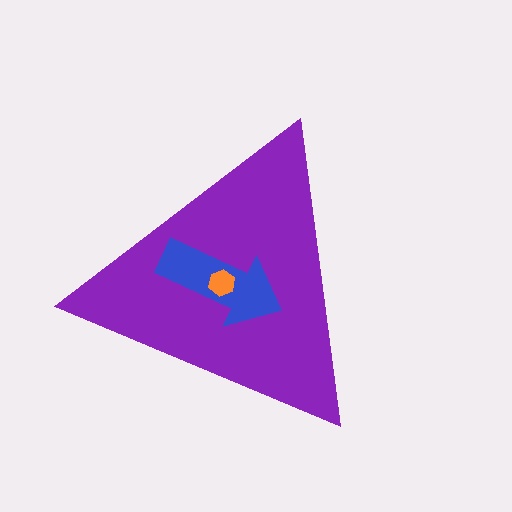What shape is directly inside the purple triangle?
The blue arrow.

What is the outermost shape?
The purple triangle.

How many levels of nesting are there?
3.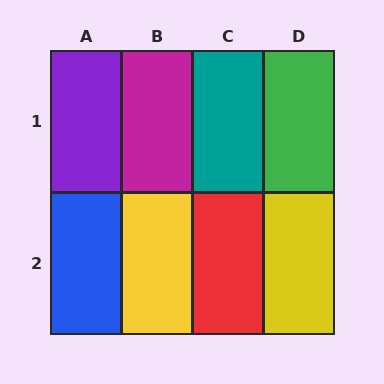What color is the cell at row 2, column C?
Red.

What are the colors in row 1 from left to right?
Purple, magenta, teal, green.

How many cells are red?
1 cell is red.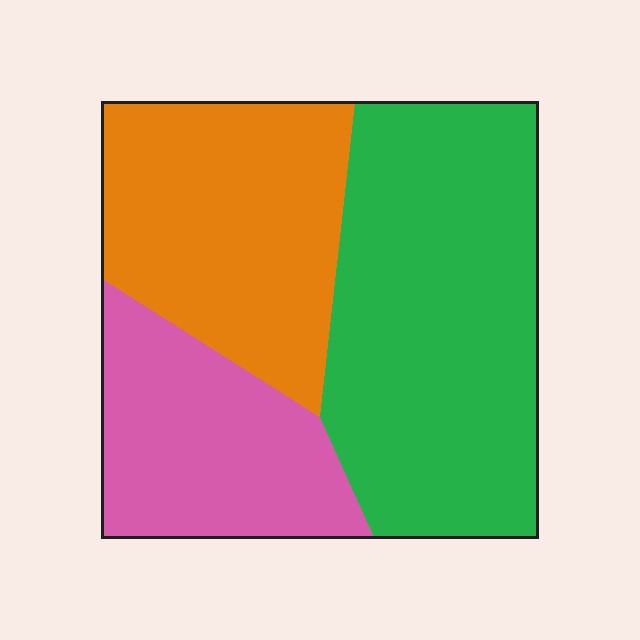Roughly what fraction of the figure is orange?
Orange takes up about one third (1/3) of the figure.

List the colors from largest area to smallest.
From largest to smallest: green, orange, pink.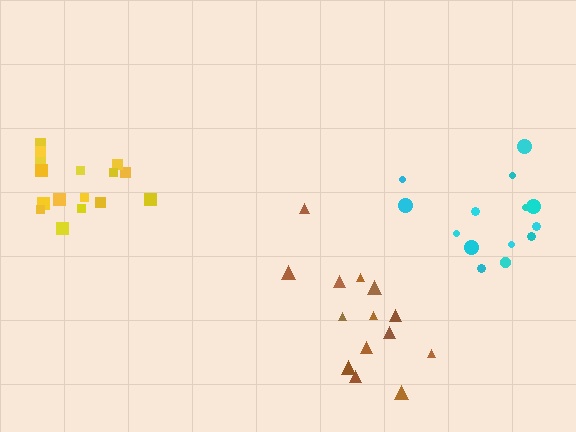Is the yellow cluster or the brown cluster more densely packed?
Yellow.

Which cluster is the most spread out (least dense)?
Brown.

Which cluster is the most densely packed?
Yellow.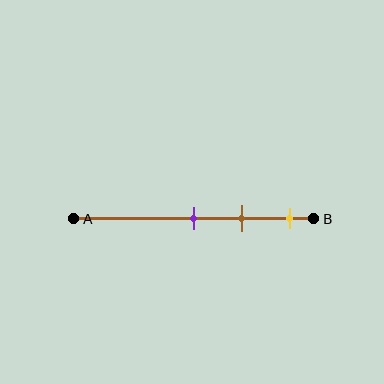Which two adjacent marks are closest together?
The purple and brown marks are the closest adjacent pair.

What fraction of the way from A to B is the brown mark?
The brown mark is approximately 70% (0.7) of the way from A to B.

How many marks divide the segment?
There are 3 marks dividing the segment.